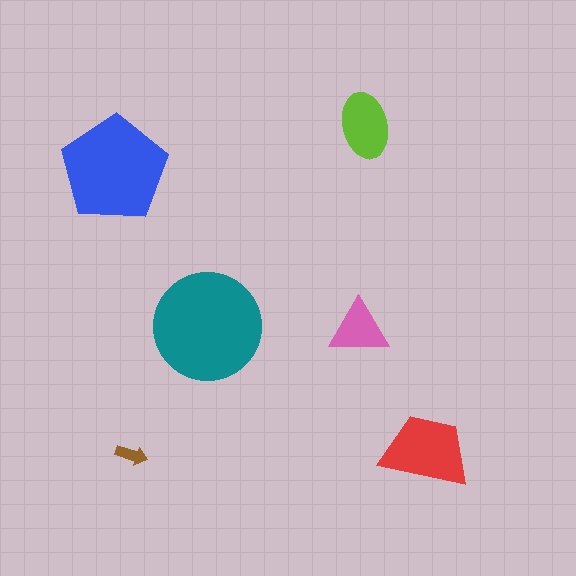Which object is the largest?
The teal circle.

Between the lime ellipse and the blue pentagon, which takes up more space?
The blue pentagon.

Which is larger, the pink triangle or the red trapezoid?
The red trapezoid.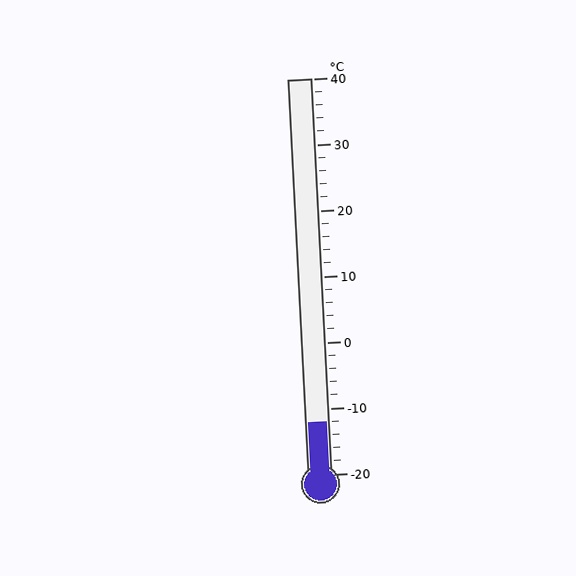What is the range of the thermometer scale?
The thermometer scale ranges from -20°C to 40°C.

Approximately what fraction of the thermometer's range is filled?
The thermometer is filled to approximately 15% of its range.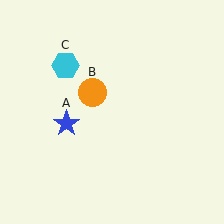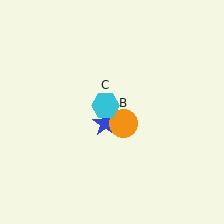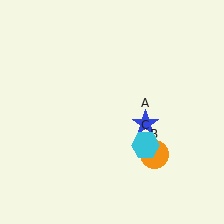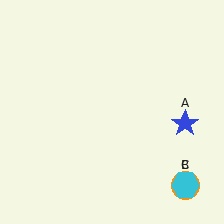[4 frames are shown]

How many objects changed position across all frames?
3 objects changed position: blue star (object A), orange circle (object B), cyan hexagon (object C).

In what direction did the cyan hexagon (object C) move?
The cyan hexagon (object C) moved down and to the right.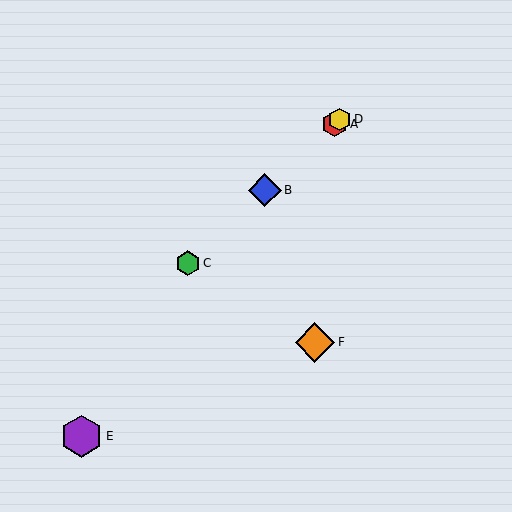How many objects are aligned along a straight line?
4 objects (A, B, C, D) are aligned along a straight line.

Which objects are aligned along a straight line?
Objects A, B, C, D are aligned along a straight line.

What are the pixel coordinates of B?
Object B is at (265, 190).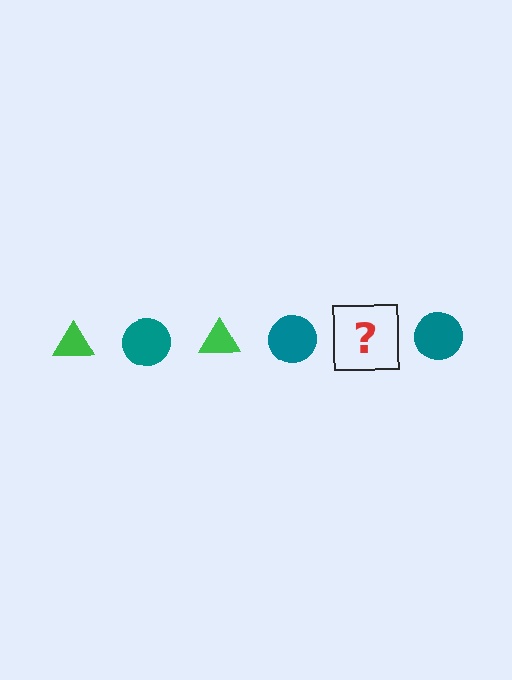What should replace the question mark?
The question mark should be replaced with a green triangle.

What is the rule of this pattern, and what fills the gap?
The rule is that the pattern alternates between green triangle and teal circle. The gap should be filled with a green triangle.